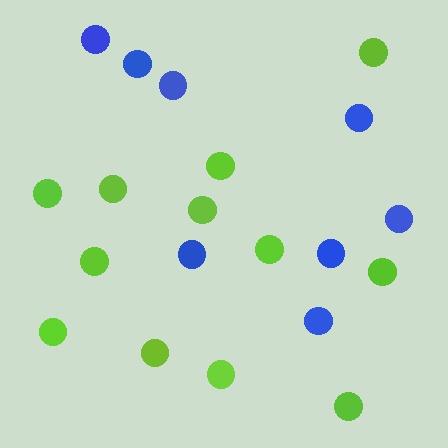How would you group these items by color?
There are 2 groups: one group of blue circles (8) and one group of lime circles (12).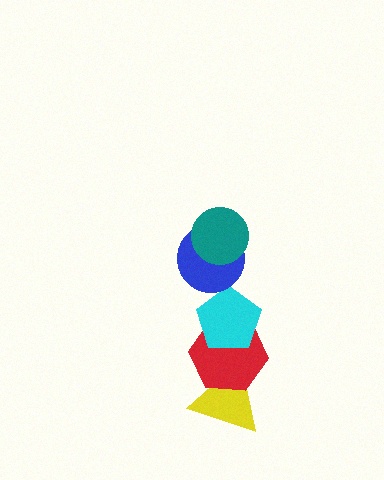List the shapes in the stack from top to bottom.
From top to bottom: the teal circle, the blue circle, the cyan pentagon, the red hexagon, the yellow triangle.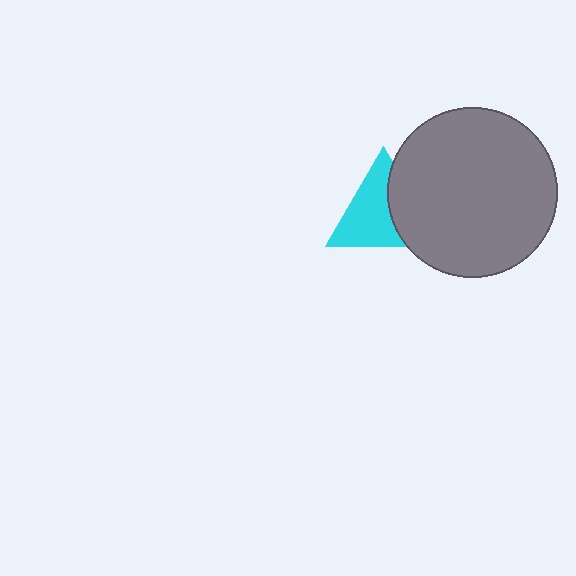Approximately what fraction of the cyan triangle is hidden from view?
Roughly 37% of the cyan triangle is hidden behind the gray circle.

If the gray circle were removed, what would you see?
You would see the complete cyan triangle.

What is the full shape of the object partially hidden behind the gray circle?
The partially hidden object is a cyan triangle.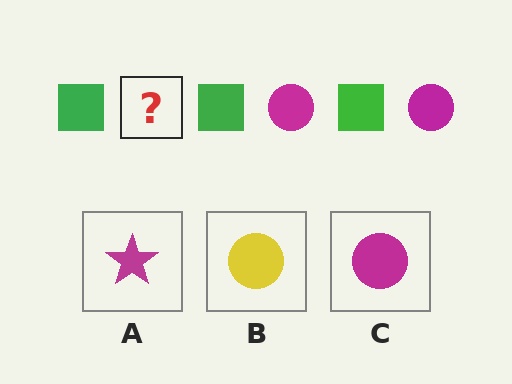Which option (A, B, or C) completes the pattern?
C.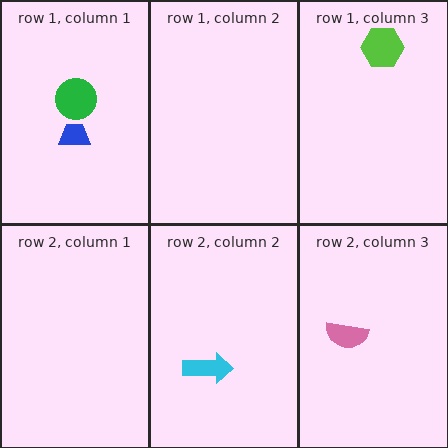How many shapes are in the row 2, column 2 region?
1.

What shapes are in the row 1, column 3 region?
The lime hexagon.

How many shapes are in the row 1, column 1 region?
2.